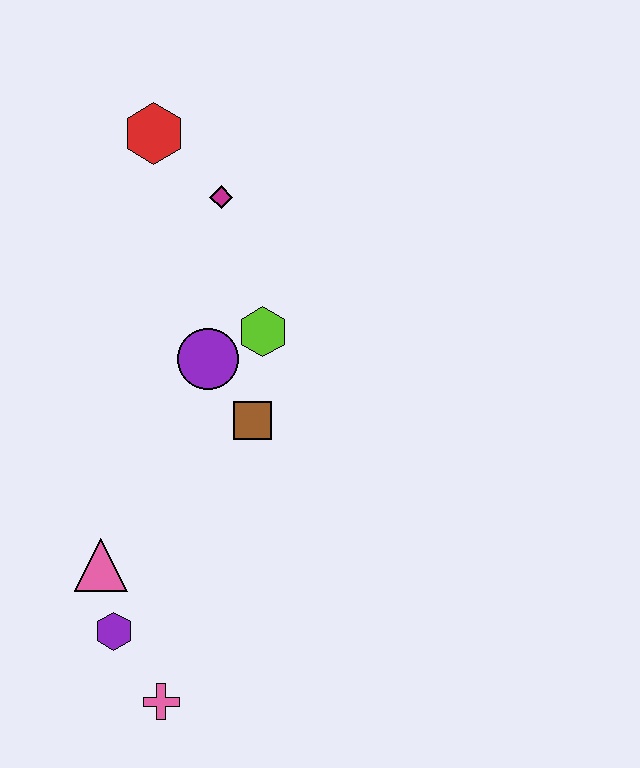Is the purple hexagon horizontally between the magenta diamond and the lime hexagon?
No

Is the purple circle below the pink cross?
No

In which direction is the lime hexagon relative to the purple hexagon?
The lime hexagon is above the purple hexagon.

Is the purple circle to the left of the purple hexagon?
No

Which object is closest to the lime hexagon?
The purple circle is closest to the lime hexagon.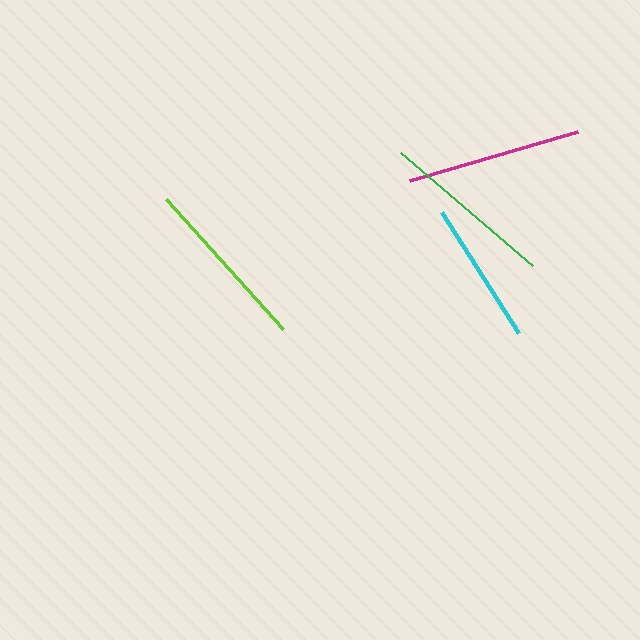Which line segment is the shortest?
The cyan line is the shortest at approximately 144 pixels.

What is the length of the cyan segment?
The cyan segment is approximately 144 pixels long.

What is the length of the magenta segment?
The magenta segment is approximately 174 pixels long.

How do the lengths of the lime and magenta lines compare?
The lime and magenta lines are approximately the same length.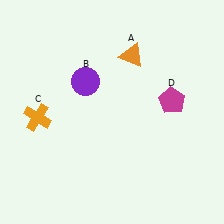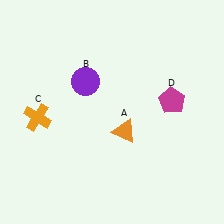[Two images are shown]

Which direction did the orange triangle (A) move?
The orange triangle (A) moved down.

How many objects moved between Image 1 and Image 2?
1 object moved between the two images.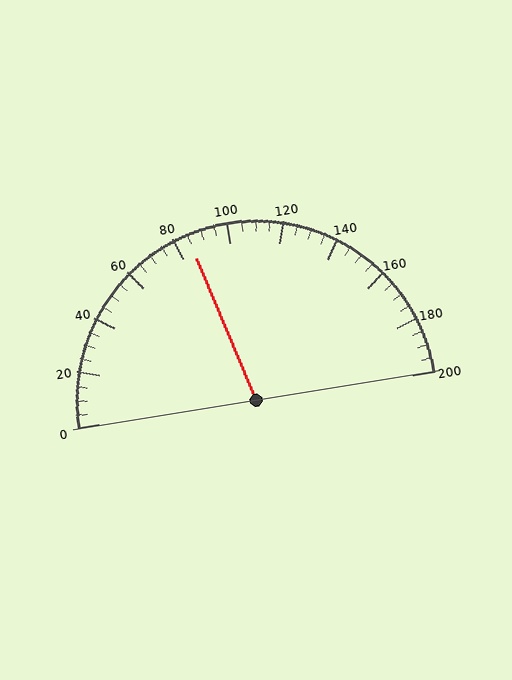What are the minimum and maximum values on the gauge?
The gauge ranges from 0 to 200.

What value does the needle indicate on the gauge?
The needle indicates approximately 85.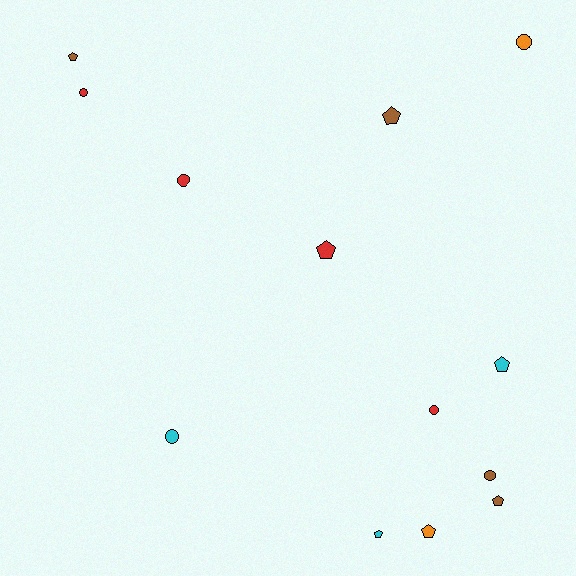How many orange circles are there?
There is 1 orange circle.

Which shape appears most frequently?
Pentagon, with 7 objects.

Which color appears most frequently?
Red, with 4 objects.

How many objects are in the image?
There are 13 objects.